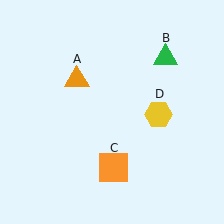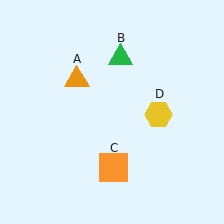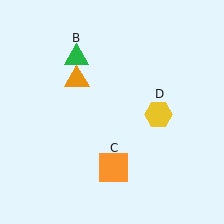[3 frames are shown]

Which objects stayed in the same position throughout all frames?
Orange triangle (object A) and orange square (object C) and yellow hexagon (object D) remained stationary.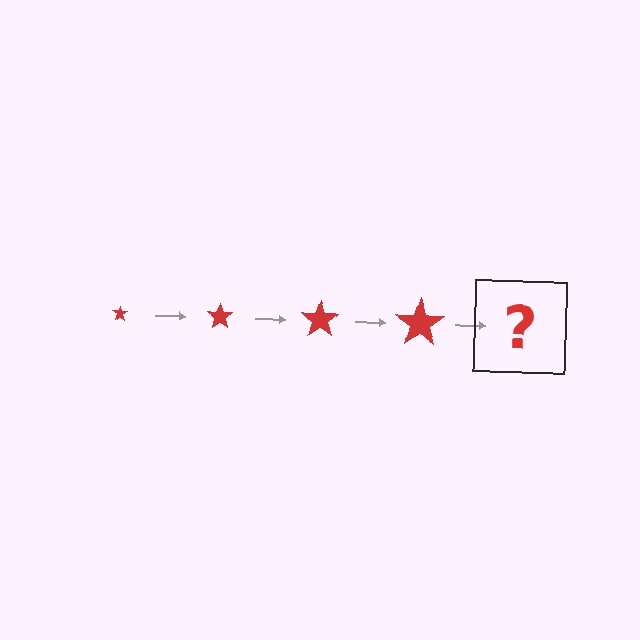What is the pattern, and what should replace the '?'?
The pattern is that the star gets progressively larger each step. The '?' should be a red star, larger than the previous one.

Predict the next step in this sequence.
The next step is a red star, larger than the previous one.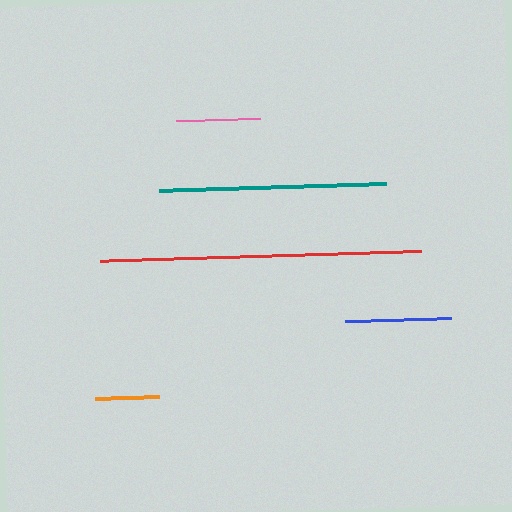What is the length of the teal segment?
The teal segment is approximately 227 pixels long.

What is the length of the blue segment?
The blue segment is approximately 106 pixels long.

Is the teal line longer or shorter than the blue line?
The teal line is longer than the blue line.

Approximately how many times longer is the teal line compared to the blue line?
The teal line is approximately 2.1 times the length of the blue line.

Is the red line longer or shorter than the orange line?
The red line is longer than the orange line.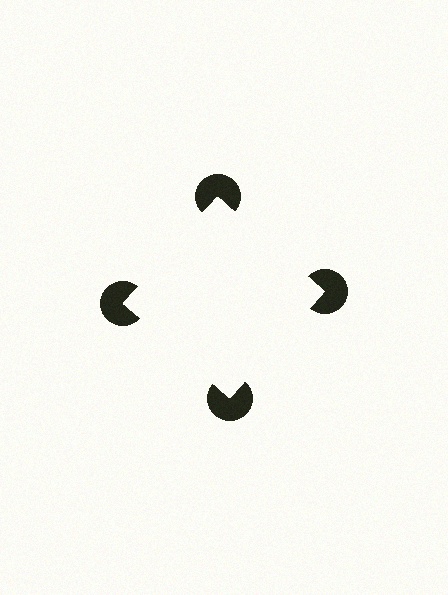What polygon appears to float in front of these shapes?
An illusory square — its edges are inferred from the aligned wedge cuts in the pac-man discs, not physically drawn.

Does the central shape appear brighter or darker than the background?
It typically appears slightly brighter than the background, even though no actual brightness change is drawn.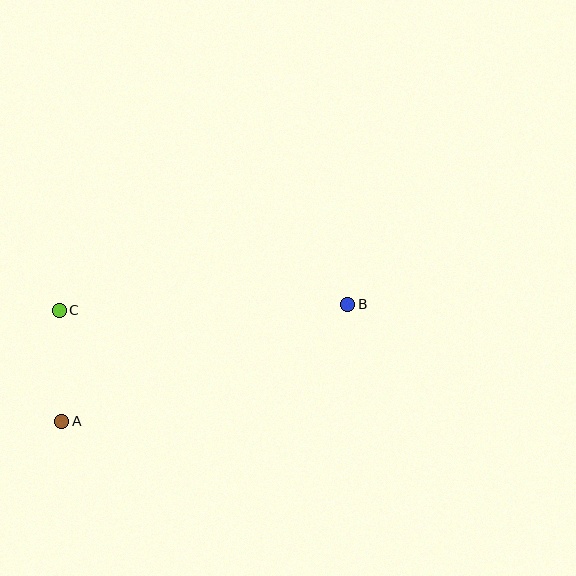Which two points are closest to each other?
Points A and C are closest to each other.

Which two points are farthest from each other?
Points A and B are farthest from each other.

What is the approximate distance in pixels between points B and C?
The distance between B and C is approximately 289 pixels.